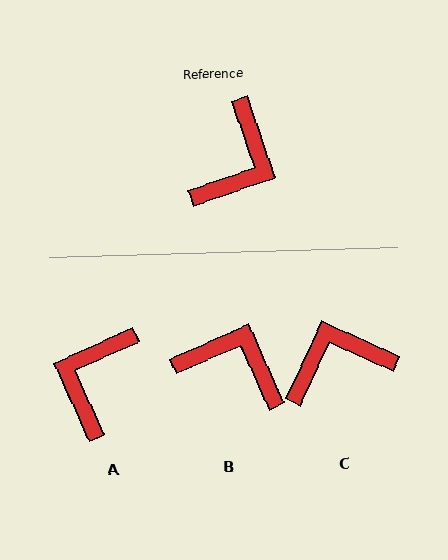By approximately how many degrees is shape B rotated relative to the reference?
Approximately 95 degrees counter-clockwise.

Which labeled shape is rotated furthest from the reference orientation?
A, about 175 degrees away.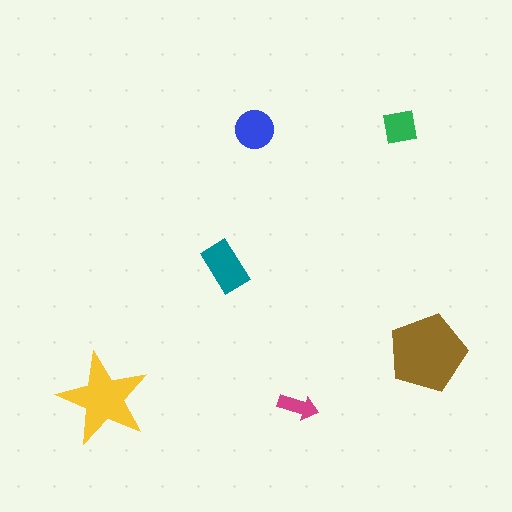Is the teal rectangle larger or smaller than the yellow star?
Smaller.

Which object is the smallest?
The magenta arrow.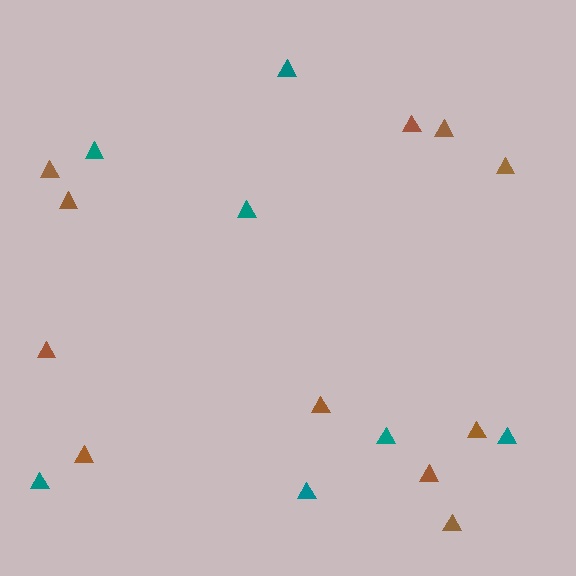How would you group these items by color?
There are 2 groups: one group of teal triangles (7) and one group of brown triangles (11).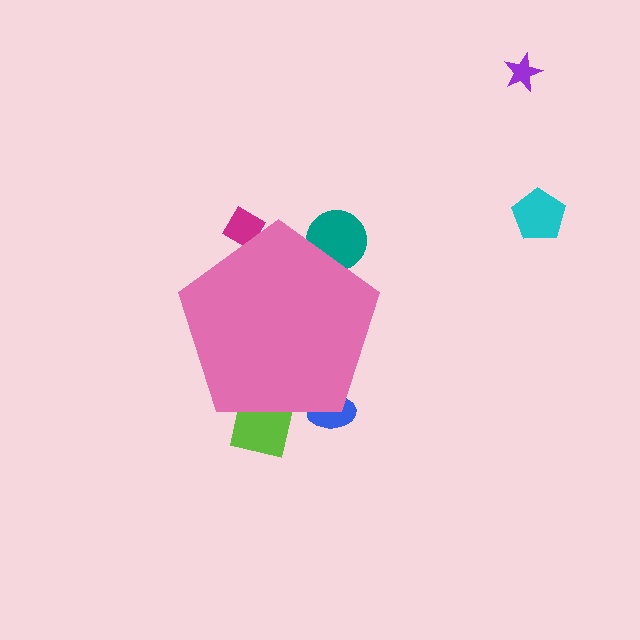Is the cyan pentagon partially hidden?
No, the cyan pentagon is fully visible.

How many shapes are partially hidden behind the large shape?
4 shapes are partially hidden.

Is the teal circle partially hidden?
Yes, the teal circle is partially hidden behind the pink pentagon.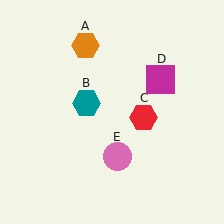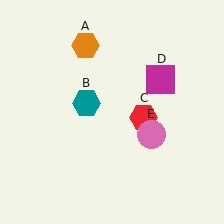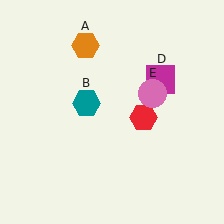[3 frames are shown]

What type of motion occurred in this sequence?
The pink circle (object E) rotated counterclockwise around the center of the scene.